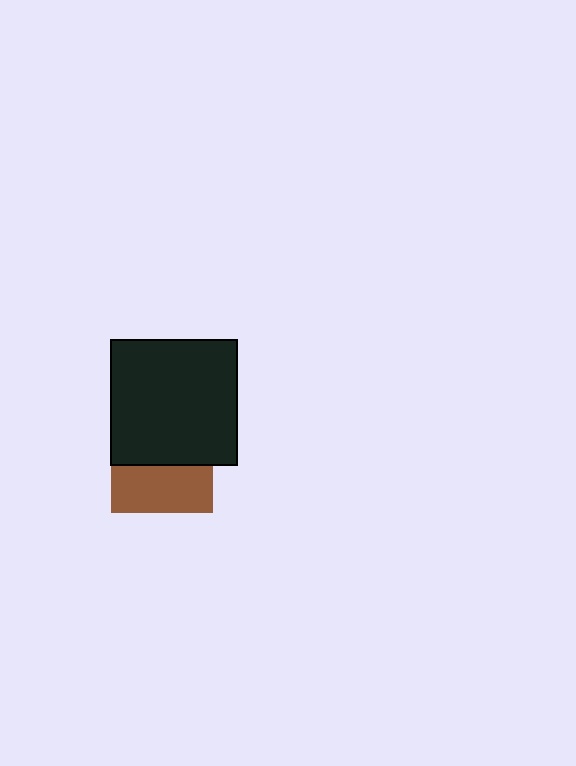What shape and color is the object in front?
The object in front is a black square.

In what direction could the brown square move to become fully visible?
The brown square could move down. That would shift it out from behind the black square entirely.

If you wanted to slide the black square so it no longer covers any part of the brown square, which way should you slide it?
Slide it up — that is the most direct way to separate the two shapes.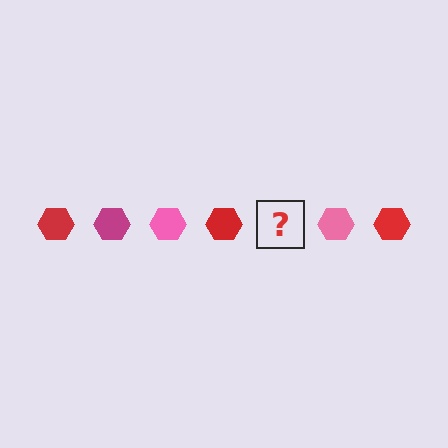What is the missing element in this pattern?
The missing element is a magenta hexagon.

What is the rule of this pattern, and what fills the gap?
The rule is that the pattern cycles through red, magenta, pink hexagons. The gap should be filled with a magenta hexagon.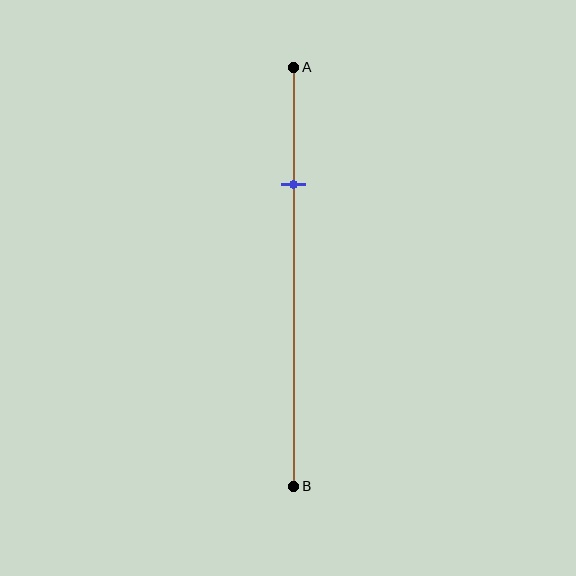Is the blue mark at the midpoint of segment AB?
No, the mark is at about 30% from A, not at the 50% midpoint.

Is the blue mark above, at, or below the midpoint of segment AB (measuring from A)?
The blue mark is above the midpoint of segment AB.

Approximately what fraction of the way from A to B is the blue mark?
The blue mark is approximately 30% of the way from A to B.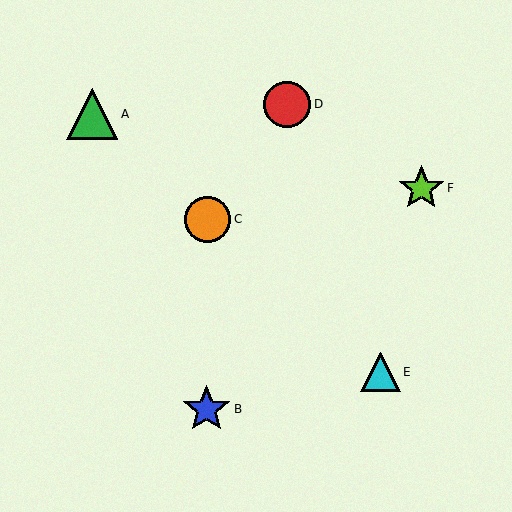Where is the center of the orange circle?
The center of the orange circle is at (208, 219).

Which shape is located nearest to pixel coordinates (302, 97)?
The red circle (labeled D) at (287, 104) is nearest to that location.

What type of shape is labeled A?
Shape A is a green triangle.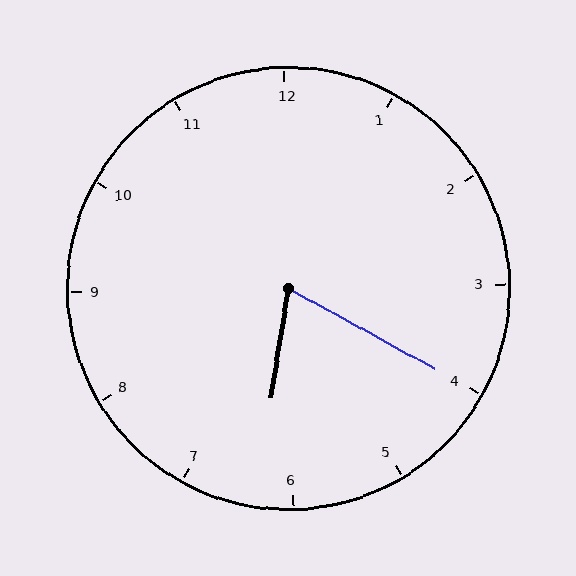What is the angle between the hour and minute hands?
Approximately 70 degrees.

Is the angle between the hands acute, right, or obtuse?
It is acute.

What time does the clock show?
6:20.